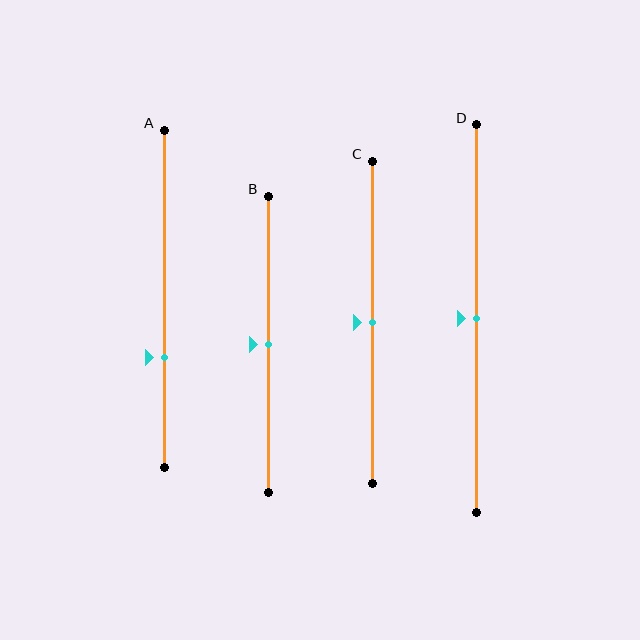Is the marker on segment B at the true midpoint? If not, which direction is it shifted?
Yes, the marker on segment B is at the true midpoint.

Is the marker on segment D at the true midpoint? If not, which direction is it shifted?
Yes, the marker on segment D is at the true midpoint.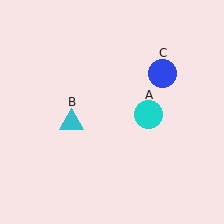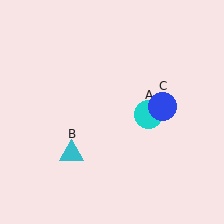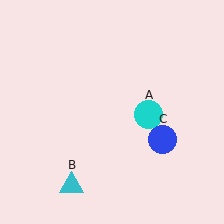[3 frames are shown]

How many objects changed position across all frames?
2 objects changed position: cyan triangle (object B), blue circle (object C).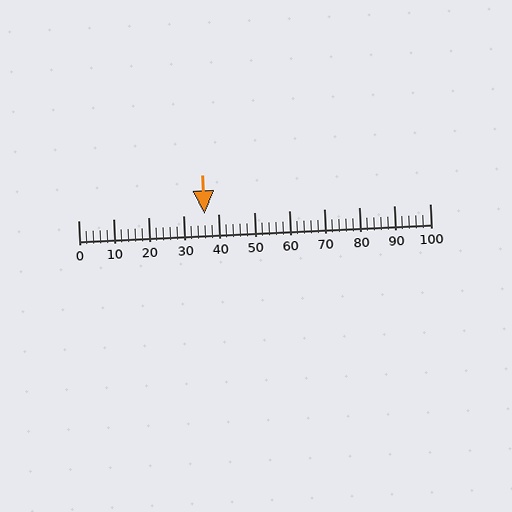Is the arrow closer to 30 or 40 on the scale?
The arrow is closer to 40.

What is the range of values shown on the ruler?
The ruler shows values from 0 to 100.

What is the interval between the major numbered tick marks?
The major tick marks are spaced 10 units apart.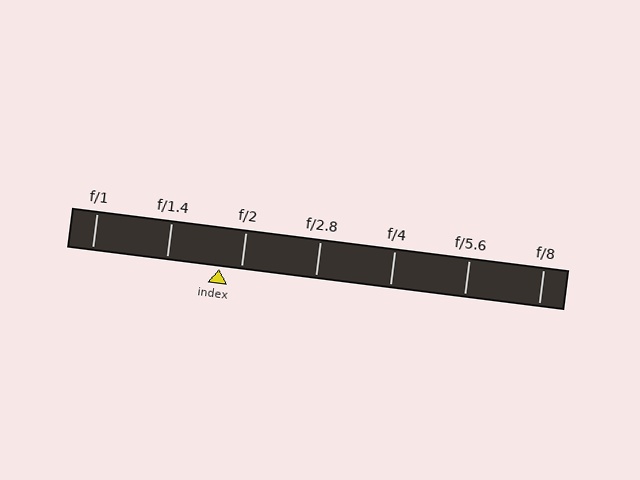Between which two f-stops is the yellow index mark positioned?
The index mark is between f/1.4 and f/2.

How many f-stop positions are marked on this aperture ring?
There are 7 f-stop positions marked.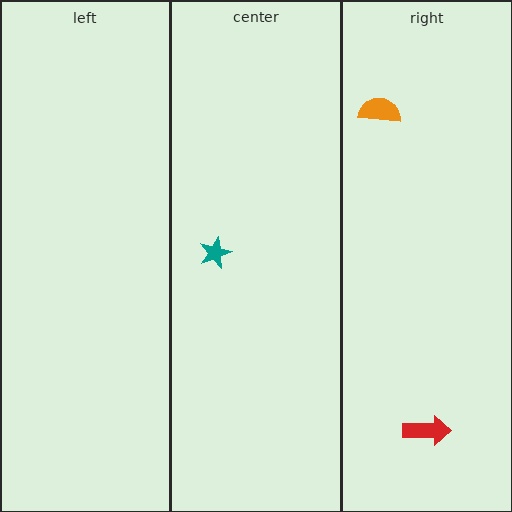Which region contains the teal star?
The center region.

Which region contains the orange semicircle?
The right region.